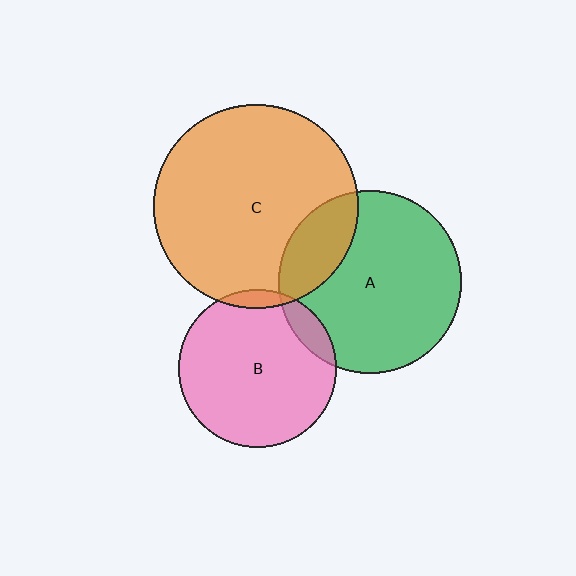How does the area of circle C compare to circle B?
Approximately 1.7 times.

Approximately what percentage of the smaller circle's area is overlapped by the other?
Approximately 5%.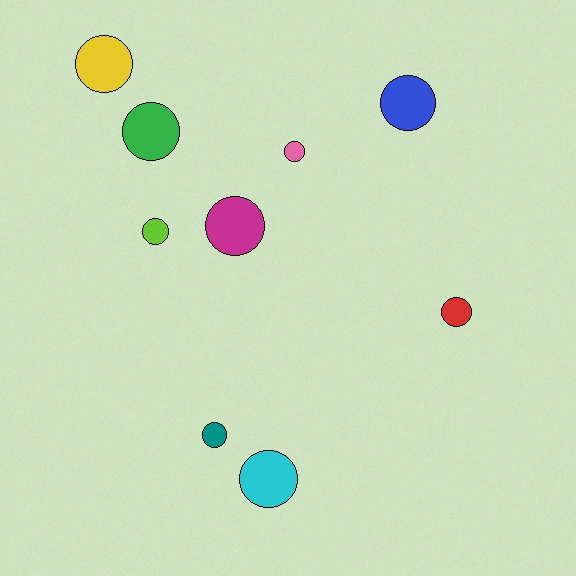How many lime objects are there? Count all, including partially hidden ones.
There is 1 lime object.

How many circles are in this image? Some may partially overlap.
There are 9 circles.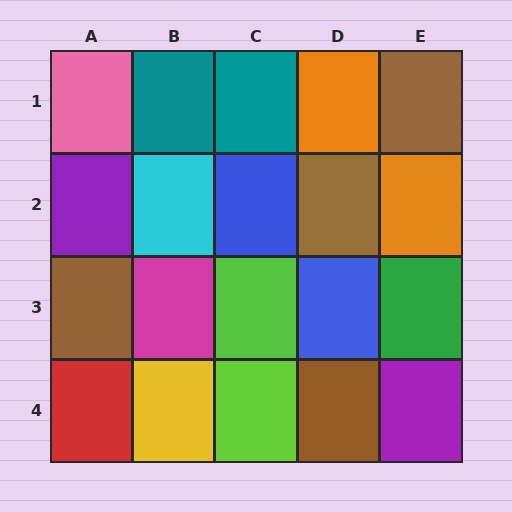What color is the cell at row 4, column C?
Lime.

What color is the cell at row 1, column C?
Teal.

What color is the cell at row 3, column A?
Brown.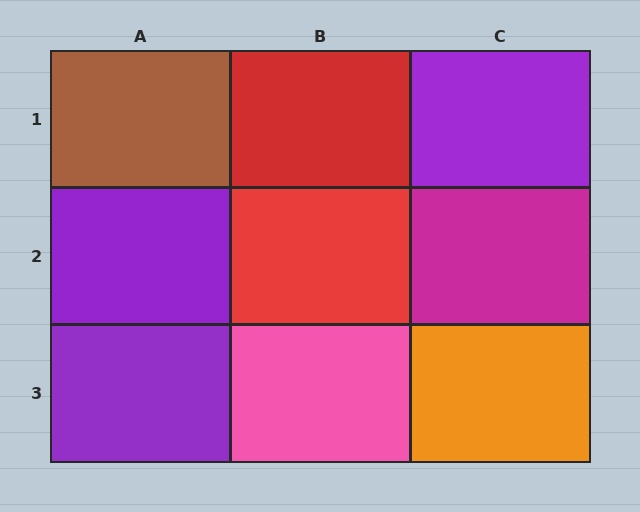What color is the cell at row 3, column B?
Pink.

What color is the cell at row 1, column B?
Red.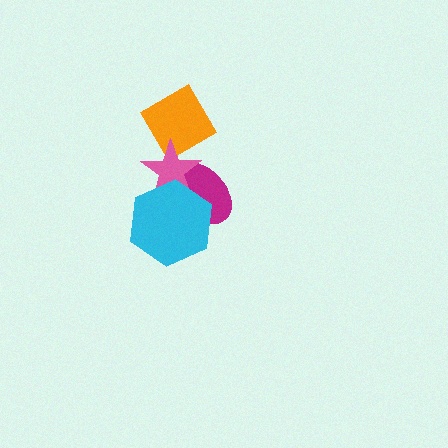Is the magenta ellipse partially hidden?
Yes, it is partially covered by another shape.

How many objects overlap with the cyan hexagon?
2 objects overlap with the cyan hexagon.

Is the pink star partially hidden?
Yes, it is partially covered by another shape.